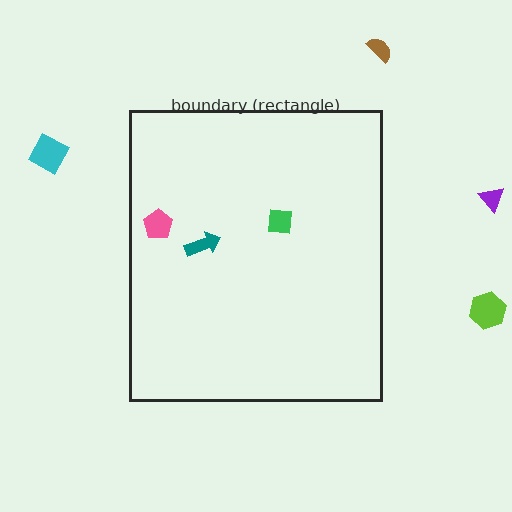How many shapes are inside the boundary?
3 inside, 4 outside.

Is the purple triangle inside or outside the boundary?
Outside.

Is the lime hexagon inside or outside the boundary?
Outside.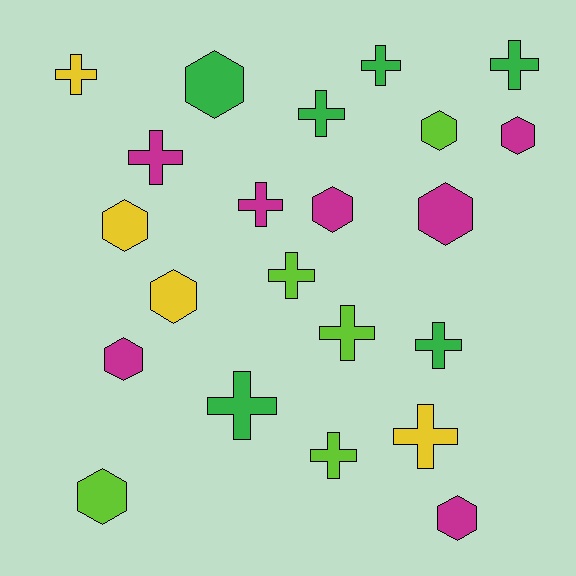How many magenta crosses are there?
There are 2 magenta crosses.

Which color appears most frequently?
Magenta, with 7 objects.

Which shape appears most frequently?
Cross, with 12 objects.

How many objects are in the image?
There are 22 objects.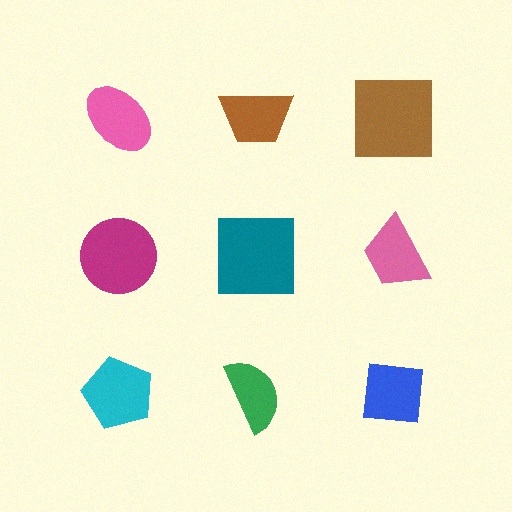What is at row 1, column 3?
A brown square.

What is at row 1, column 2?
A brown trapezoid.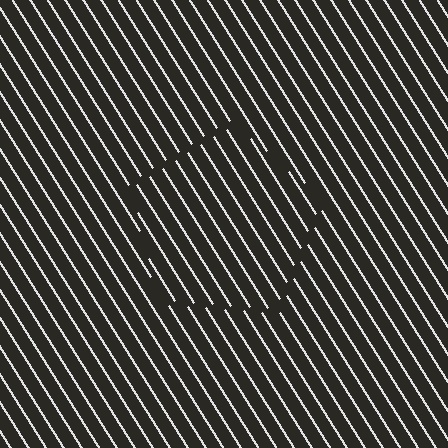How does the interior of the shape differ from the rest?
The interior of the shape contains the same grating, shifted by half a period — the contour is defined by the phase discontinuity where line-ends from the inner and outer gratings abut.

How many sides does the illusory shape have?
5 sides — the line-ends trace a pentagon.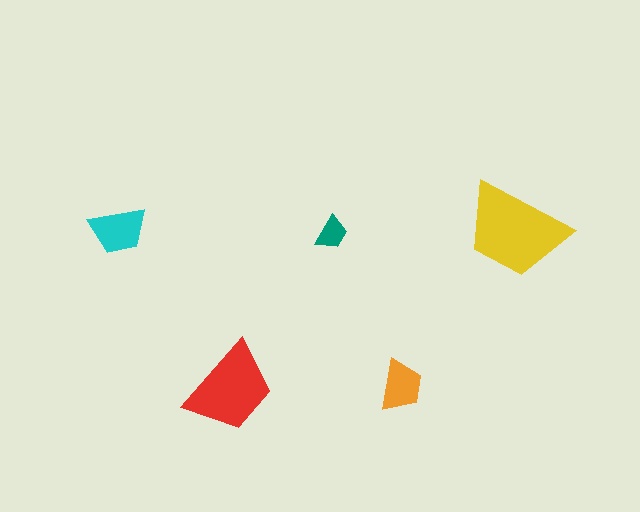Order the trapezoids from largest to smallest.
the yellow one, the red one, the cyan one, the orange one, the teal one.